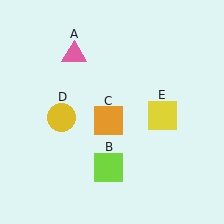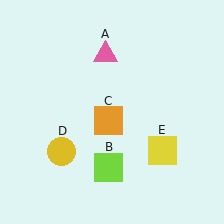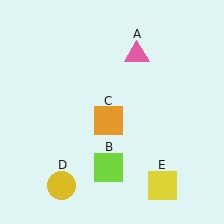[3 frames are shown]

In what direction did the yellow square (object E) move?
The yellow square (object E) moved down.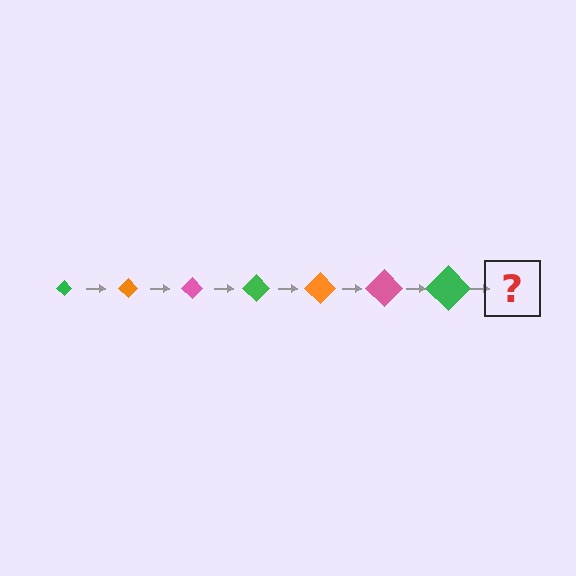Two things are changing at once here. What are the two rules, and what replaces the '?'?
The two rules are that the diamond grows larger each step and the color cycles through green, orange, and pink. The '?' should be an orange diamond, larger than the previous one.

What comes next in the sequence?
The next element should be an orange diamond, larger than the previous one.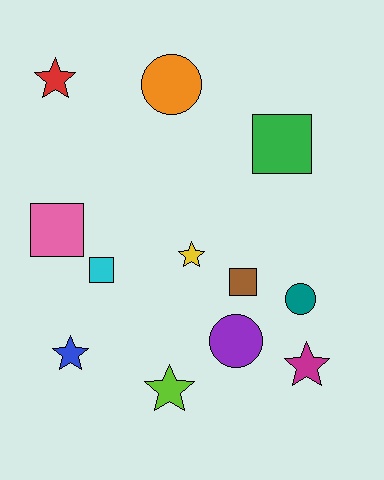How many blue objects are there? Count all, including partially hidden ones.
There is 1 blue object.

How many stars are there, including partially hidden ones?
There are 5 stars.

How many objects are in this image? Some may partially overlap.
There are 12 objects.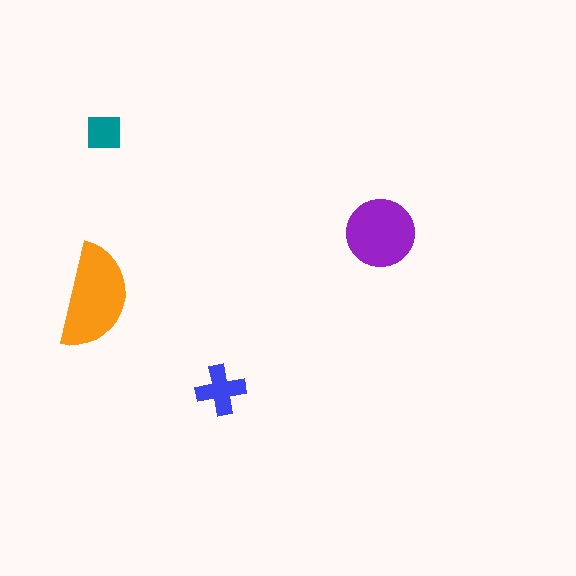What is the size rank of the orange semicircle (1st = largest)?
1st.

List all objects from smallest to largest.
The teal square, the blue cross, the purple circle, the orange semicircle.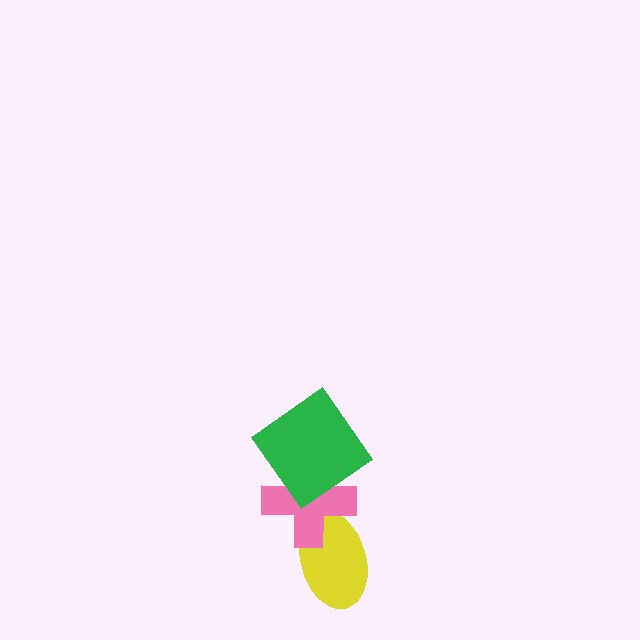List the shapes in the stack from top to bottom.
From top to bottom: the green diamond, the pink cross, the yellow ellipse.